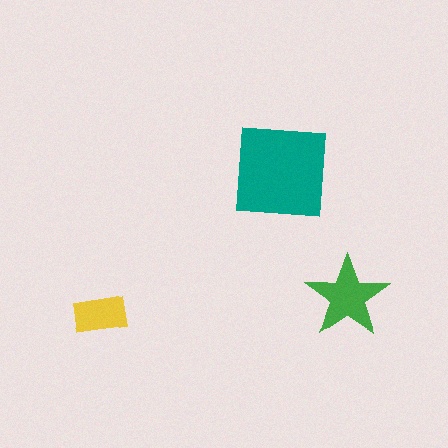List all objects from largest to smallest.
The teal square, the green star, the yellow rectangle.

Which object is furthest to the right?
The green star is rightmost.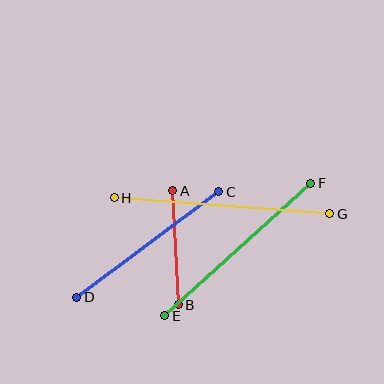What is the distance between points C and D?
The distance is approximately 177 pixels.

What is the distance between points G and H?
The distance is approximately 216 pixels.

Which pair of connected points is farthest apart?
Points G and H are farthest apart.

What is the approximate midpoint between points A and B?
The midpoint is at approximately (175, 248) pixels.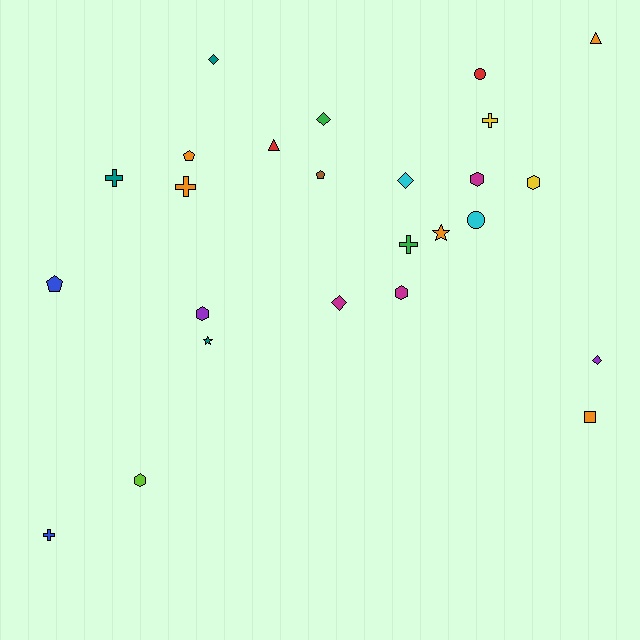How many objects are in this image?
There are 25 objects.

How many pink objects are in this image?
There are no pink objects.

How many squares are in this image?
There is 1 square.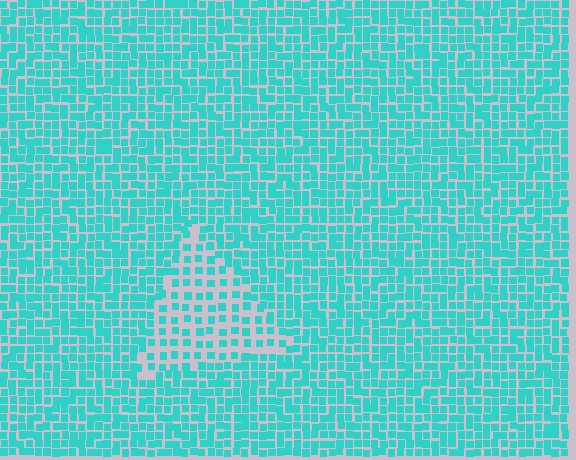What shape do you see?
I see a triangle.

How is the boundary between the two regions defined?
The boundary is defined by a change in element density (approximately 2.0x ratio). All elements are the same color, size, and shape.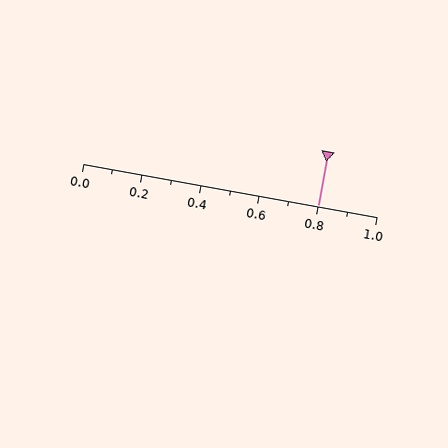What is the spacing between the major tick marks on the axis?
The major ticks are spaced 0.2 apart.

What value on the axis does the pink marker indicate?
The marker indicates approximately 0.8.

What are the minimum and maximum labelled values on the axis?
The axis runs from 0.0 to 1.0.